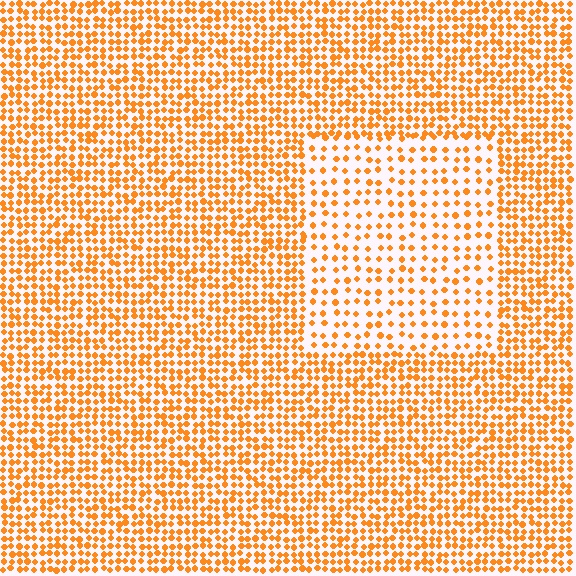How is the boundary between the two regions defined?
The boundary is defined by a change in element density (approximately 2.1x ratio). All elements are the same color, size, and shape.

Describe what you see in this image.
The image contains small orange elements arranged at two different densities. A rectangle-shaped region is visible where the elements are less densely packed than the surrounding area.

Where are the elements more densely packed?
The elements are more densely packed outside the rectangle boundary.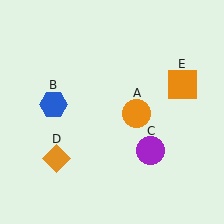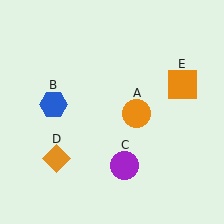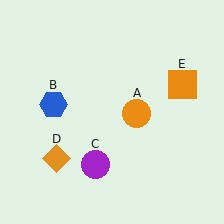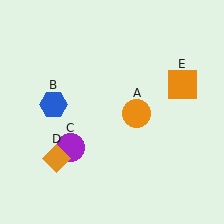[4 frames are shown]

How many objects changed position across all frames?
1 object changed position: purple circle (object C).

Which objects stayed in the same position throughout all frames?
Orange circle (object A) and blue hexagon (object B) and orange diamond (object D) and orange square (object E) remained stationary.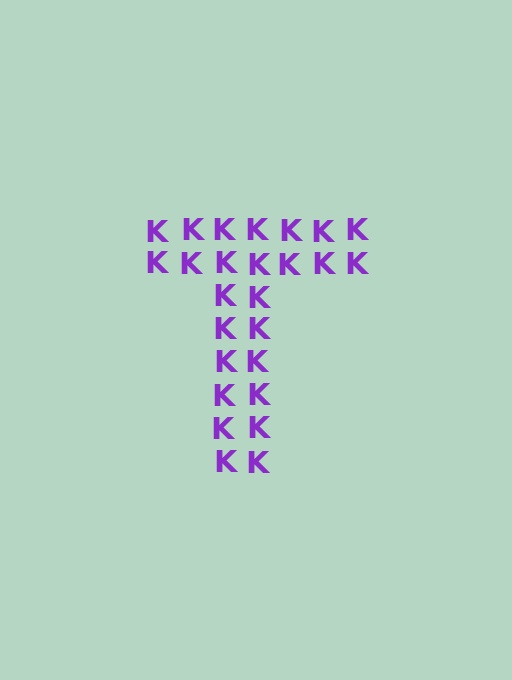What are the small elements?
The small elements are letter K's.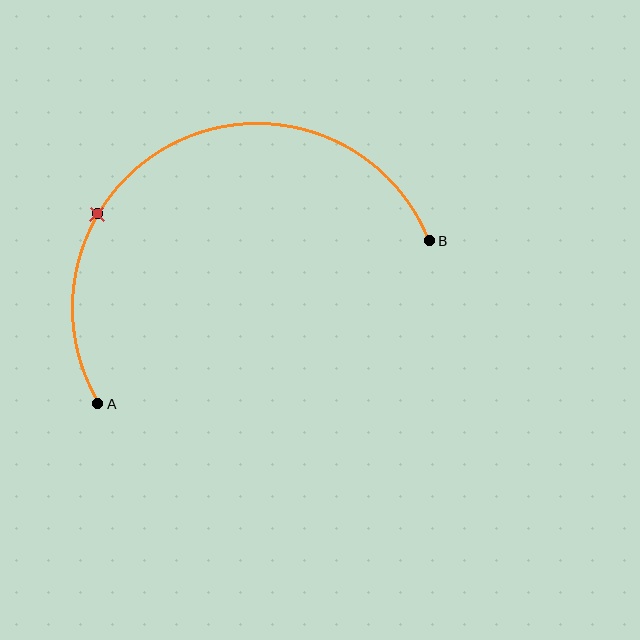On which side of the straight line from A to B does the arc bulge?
The arc bulges above the straight line connecting A and B.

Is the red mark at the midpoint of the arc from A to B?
No. The red mark lies on the arc but is closer to endpoint A. The arc midpoint would be at the point on the curve equidistant along the arc from both A and B.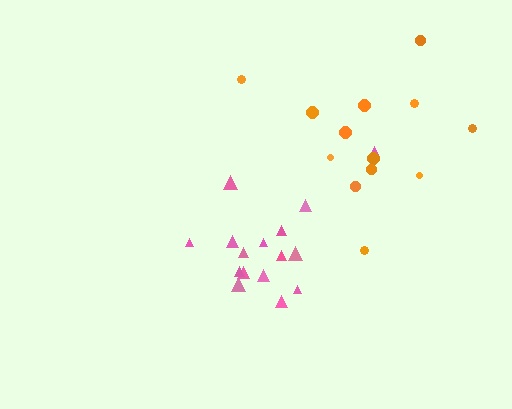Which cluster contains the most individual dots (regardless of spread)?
Pink (16).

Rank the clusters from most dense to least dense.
pink, orange.